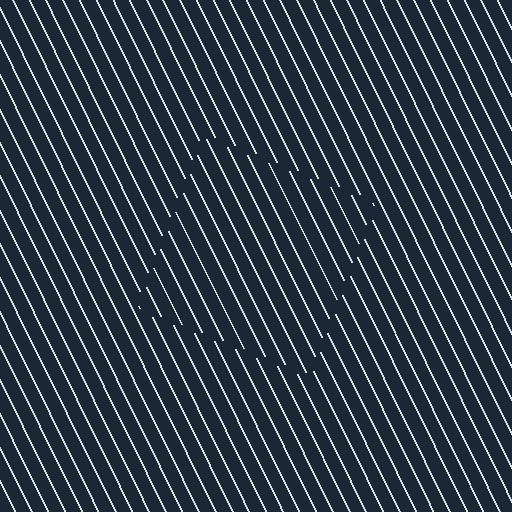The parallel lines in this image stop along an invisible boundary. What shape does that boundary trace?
An illusory square. The interior of the shape contains the same grating, shifted by half a period — the contour is defined by the phase discontinuity where line-ends from the inner and outer gratings abut.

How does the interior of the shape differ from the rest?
The interior of the shape contains the same grating, shifted by half a period — the contour is defined by the phase discontinuity where line-ends from the inner and outer gratings abut.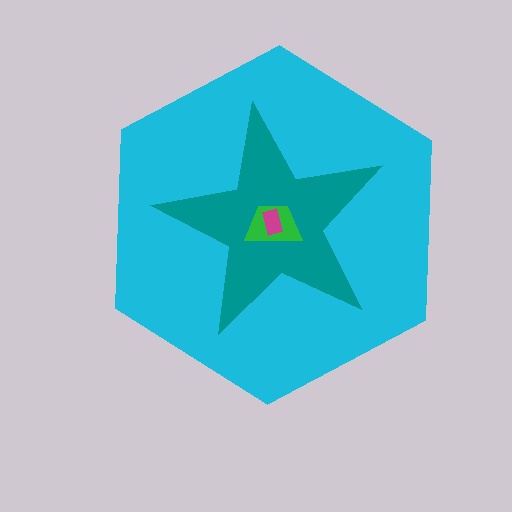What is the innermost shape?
The magenta rectangle.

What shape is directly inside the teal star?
The green trapezoid.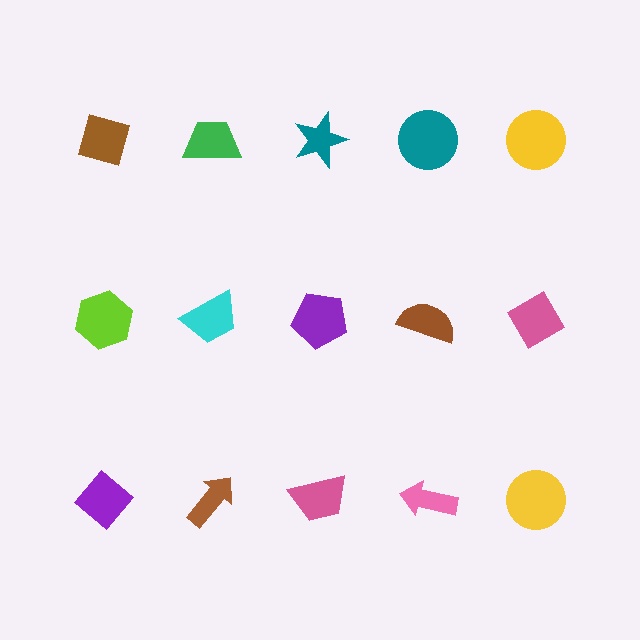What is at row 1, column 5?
A yellow circle.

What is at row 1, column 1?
A brown diamond.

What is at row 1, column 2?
A green trapezoid.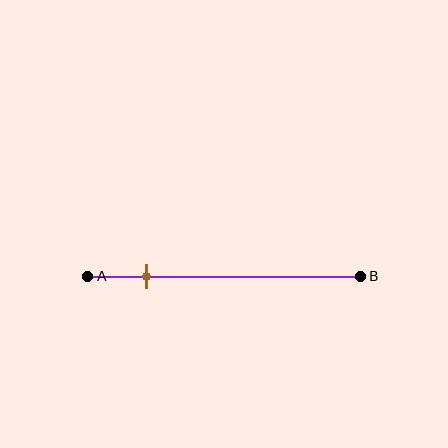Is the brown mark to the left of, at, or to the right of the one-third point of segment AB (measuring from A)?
The brown mark is to the left of the one-third point of segment AB.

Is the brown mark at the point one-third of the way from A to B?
No, the mark is at about 20% from A, not at the 33% one-third point.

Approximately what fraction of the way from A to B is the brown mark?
The brown mark is approximately 20% of the way from A to B.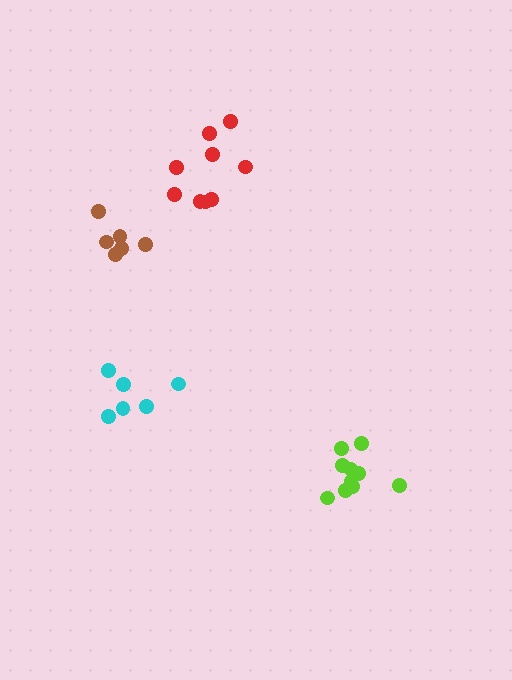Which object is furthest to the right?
The lime cluster is rightmost.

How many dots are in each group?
Group 1: 6 dots, Group 2: 10 dots, Group 3: 9 dots, Group 4: 6 dots (31 total).